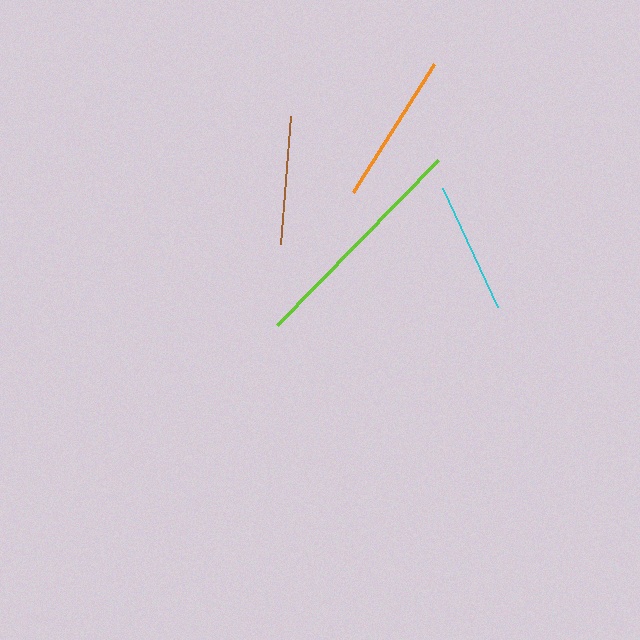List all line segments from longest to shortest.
From longest to shortest: lime, orange, cyan, brown.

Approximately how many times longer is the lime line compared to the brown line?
The lime line is approximately 1.8 times the length of the brown line.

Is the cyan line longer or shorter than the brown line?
The cyan line is longer than the brown line.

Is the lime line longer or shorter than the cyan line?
The lime line is longer than the cyan line.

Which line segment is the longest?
The lime line is the longest at approximately 231 pixels.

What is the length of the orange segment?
The orange segment is approximately 152 pixels long.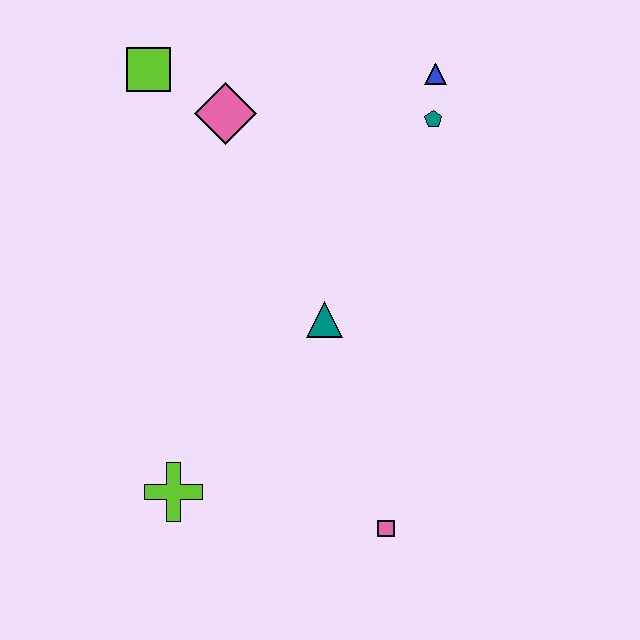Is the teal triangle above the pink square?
Yes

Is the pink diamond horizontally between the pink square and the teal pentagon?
No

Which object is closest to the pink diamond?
The lime square is closest to the pink diamond.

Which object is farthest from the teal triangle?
The lime square is farthest from the teal triangle.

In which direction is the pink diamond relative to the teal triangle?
The pink diamond is above the teal triangle.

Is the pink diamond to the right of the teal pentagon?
No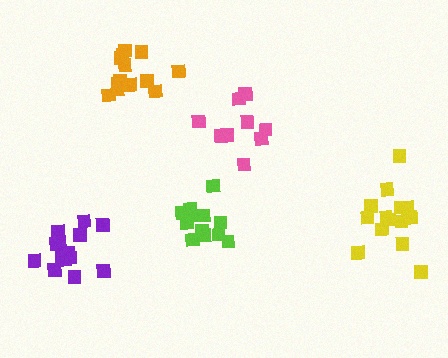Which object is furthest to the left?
The purple cluster is leftmost.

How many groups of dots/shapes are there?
There are 5 groups.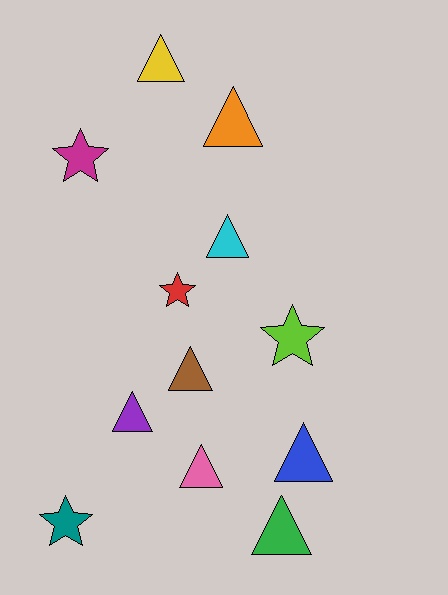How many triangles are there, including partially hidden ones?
There are 8 triangles.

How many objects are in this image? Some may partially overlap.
There are 12 objects.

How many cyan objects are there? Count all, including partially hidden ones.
There is 1 cyan object.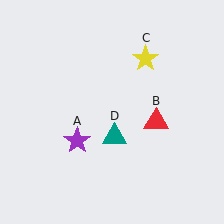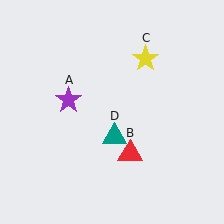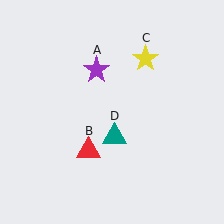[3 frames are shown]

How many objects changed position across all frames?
2 objects changed position: purple star (object A), red triangle (object B).